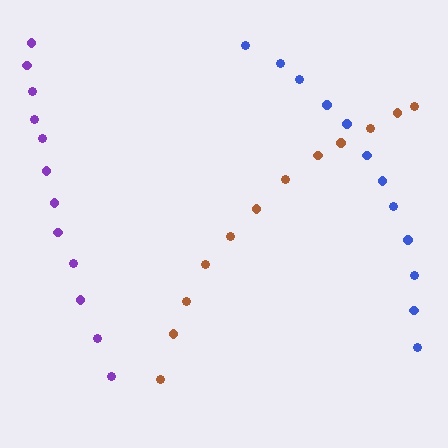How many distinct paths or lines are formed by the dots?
There are 3 distinct paths.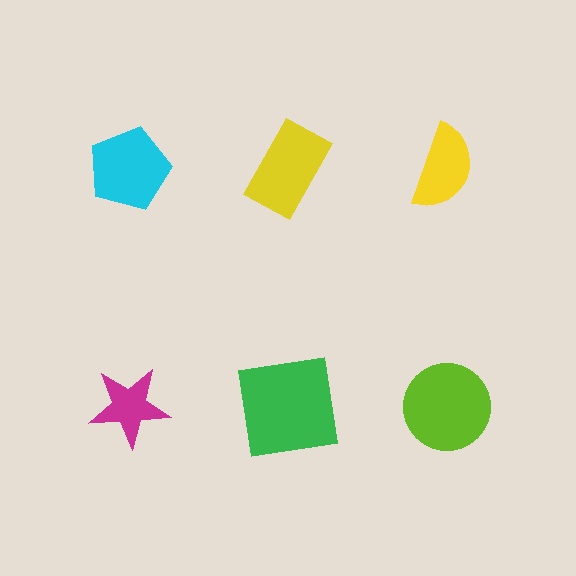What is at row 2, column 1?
A magenta star.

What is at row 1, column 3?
A yellow semicircle.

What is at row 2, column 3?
A lime circle.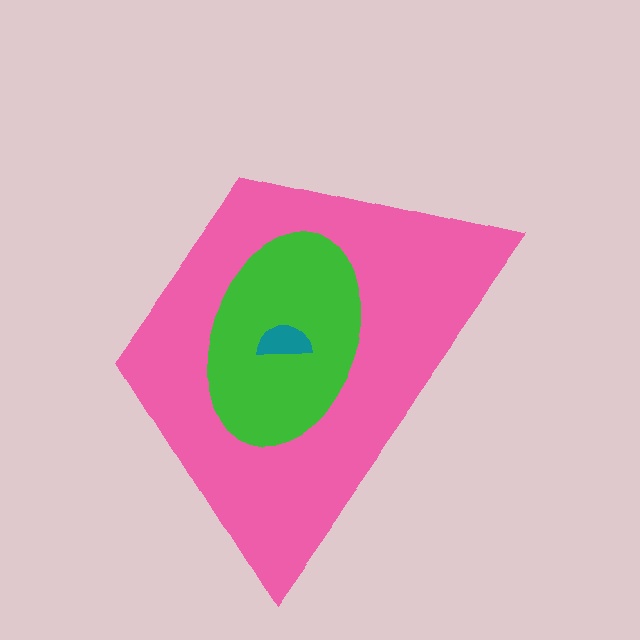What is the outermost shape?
The pink trapezoid.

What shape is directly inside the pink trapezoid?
The green ellipse.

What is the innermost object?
The teal semicircle.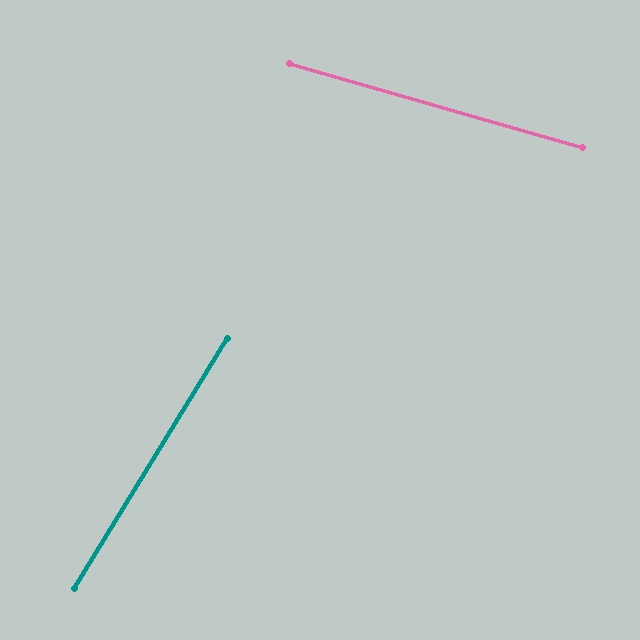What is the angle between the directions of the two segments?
Approximately 75 degrees.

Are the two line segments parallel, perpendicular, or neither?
Neither parallel nor perpendicular — they differ by about 75°.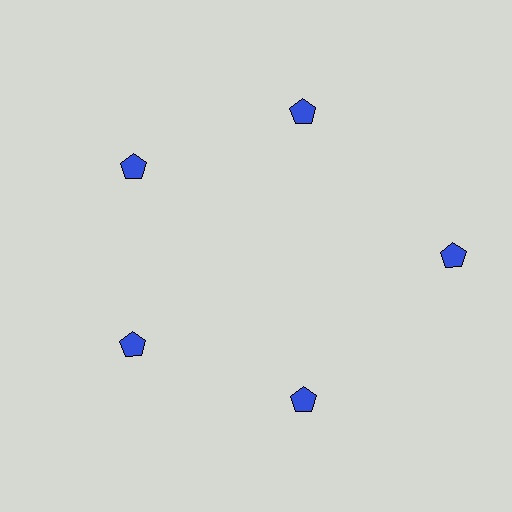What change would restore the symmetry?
The symmetry would be restored by moving it inward, back onto the ring so that all 5 pentagons sit at equal angles and equal distance from the center.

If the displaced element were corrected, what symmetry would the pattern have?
It would have 5-fold rotational symmetry — the pattern would map onto itself every 72 degrees.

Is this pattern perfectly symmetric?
No. The 5 blue pentagons are arranged in a ring, but one element near the 3 o'clock position is pushed outward from the center, breaking the 5-fold rotational symmetry.